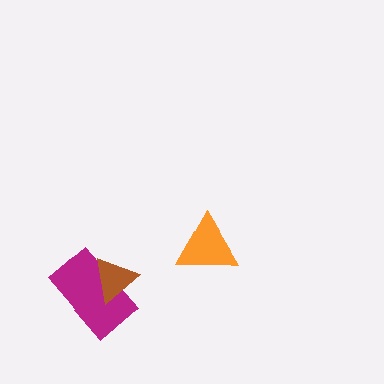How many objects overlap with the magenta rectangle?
1 object overlaps with the magenta rectangle.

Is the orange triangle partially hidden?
No, no other shape covers it.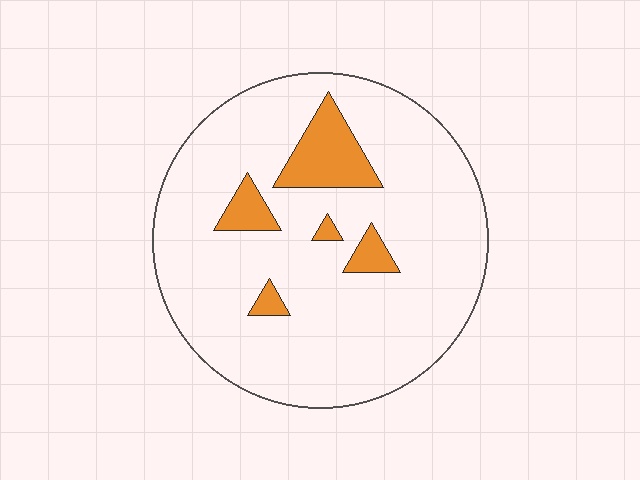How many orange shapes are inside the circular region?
5.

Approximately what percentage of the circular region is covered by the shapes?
Approximately 10%.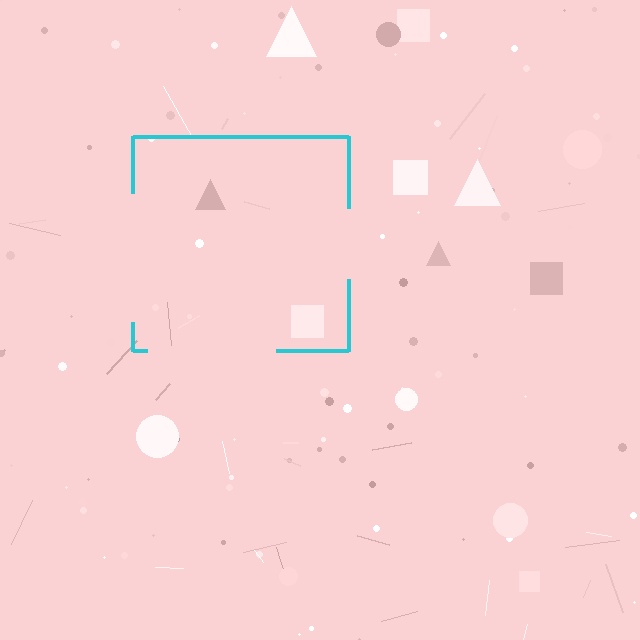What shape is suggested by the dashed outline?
The dashed outline suggests a square.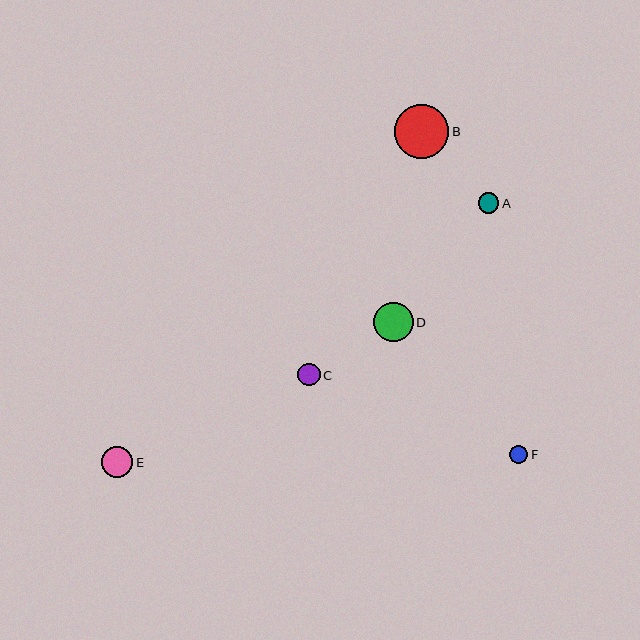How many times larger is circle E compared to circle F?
Circle E is approximately 1.7 times the size of circle F.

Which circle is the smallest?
Circle F is the smallest with a size of approximately 18 pixels.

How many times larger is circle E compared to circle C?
Circle E is approximately 1.4 times the size of circle C.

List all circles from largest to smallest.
From largest to smallest: B, D, E, C, A, F.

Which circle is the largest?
Circle B is the largest with a size of approximately 54 pixels.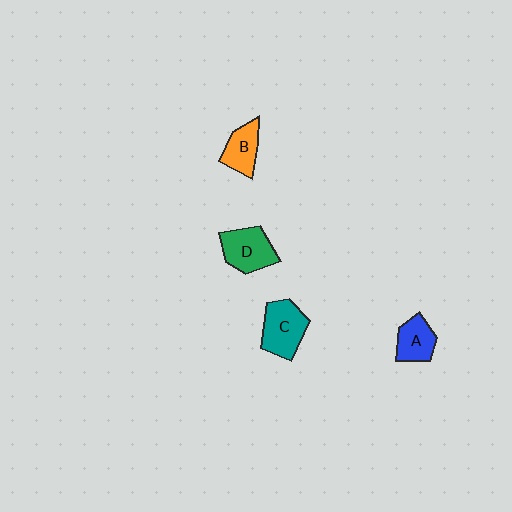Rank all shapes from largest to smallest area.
From largest to smallest: C (teal), D (green), A (blue), B (orange).